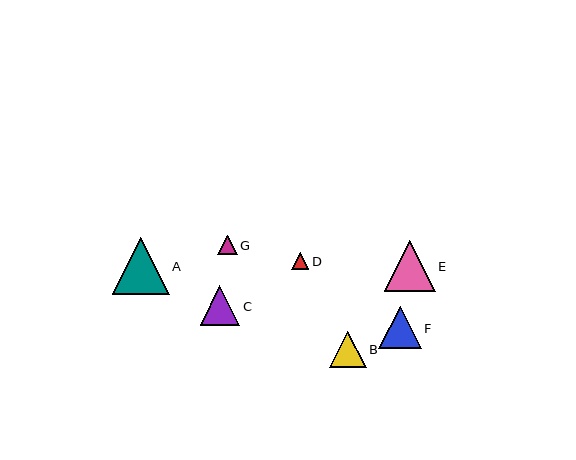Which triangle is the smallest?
Triangle D is the smallest with a size of approximately 18 pixels.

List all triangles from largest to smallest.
From largest to smallest: A, E, F, C, B, G, D.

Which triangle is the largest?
Triangle A is the largest with a size of approximately 57 pixels.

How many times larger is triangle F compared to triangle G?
Triangle F is approximately 2.2 times the size of triangle G.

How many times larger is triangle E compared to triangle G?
Triangle E is approximately 2.6 times the size of triangle G.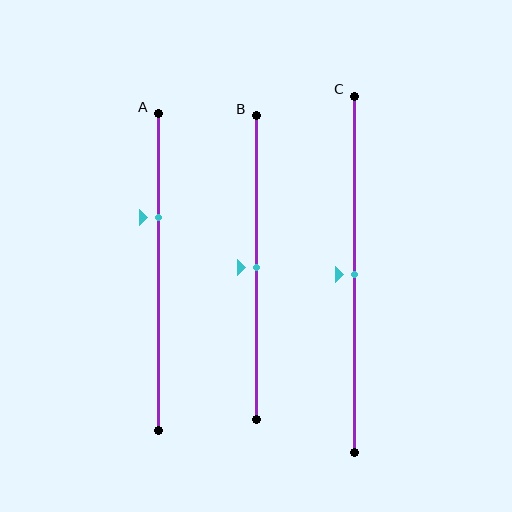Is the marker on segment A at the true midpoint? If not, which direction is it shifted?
No, the marker on segment A is shifted upward by about 17% of the segment length.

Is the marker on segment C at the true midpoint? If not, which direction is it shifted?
Yes, the marker on segment C is at the true midpoint.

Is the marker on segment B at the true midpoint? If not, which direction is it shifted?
Yes, the marker on segment B is at the true midpoint.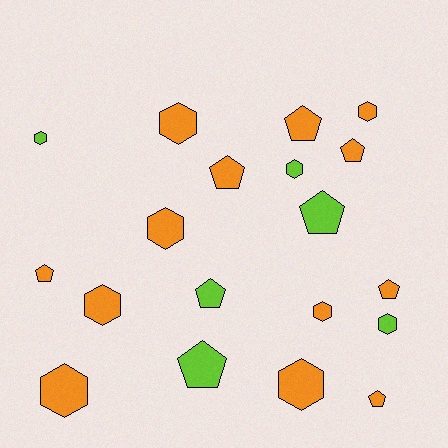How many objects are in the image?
There are 19 objects.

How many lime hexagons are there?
There are 3 lime hexagons.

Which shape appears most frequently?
Hexagon, with 10 objects.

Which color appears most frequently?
Orange, with 13 objects.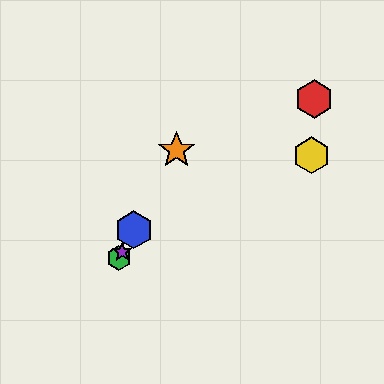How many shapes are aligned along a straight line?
4 shapes (the blue hexagon, the green hexagon, the purple star, the orange star) are aligned along a straight line.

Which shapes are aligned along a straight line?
The blue hexagon, the green hexagon, the purple star, the orange star are aligned along a straight line.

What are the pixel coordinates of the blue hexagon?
The blue hexagon is at (134, 230).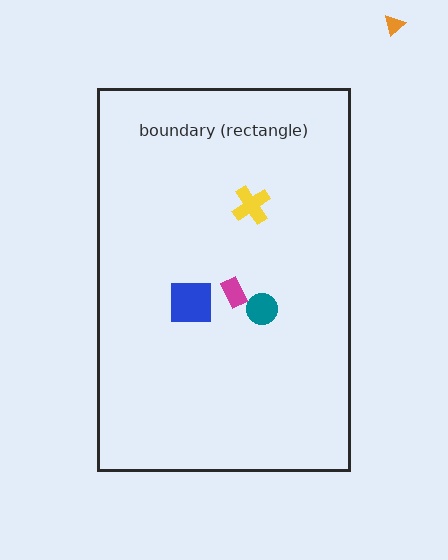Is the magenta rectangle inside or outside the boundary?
Inside.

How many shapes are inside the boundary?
4 inside, 1 outside.